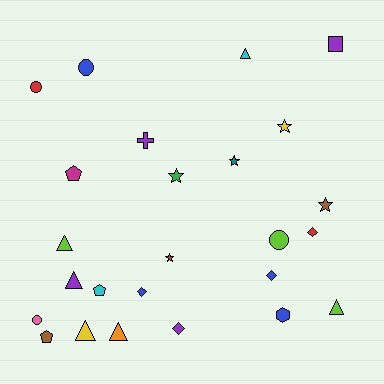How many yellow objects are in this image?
There are 2 yellow objects.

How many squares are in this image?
There is 1 square.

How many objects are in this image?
There are 25 objects.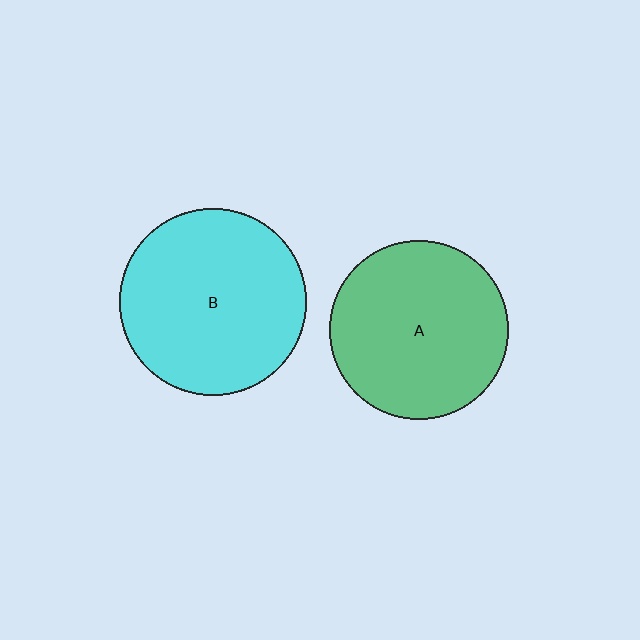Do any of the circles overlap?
No, none of the circles overlap.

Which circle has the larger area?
Circle B (cyan).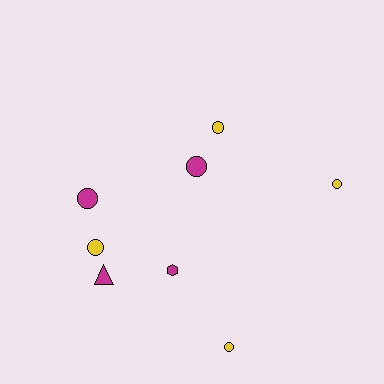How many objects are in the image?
There are 8 objects.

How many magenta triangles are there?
There is 1 magenta triangle.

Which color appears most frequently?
Magenta, with 4 objects.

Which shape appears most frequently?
Circle, with 6 objects.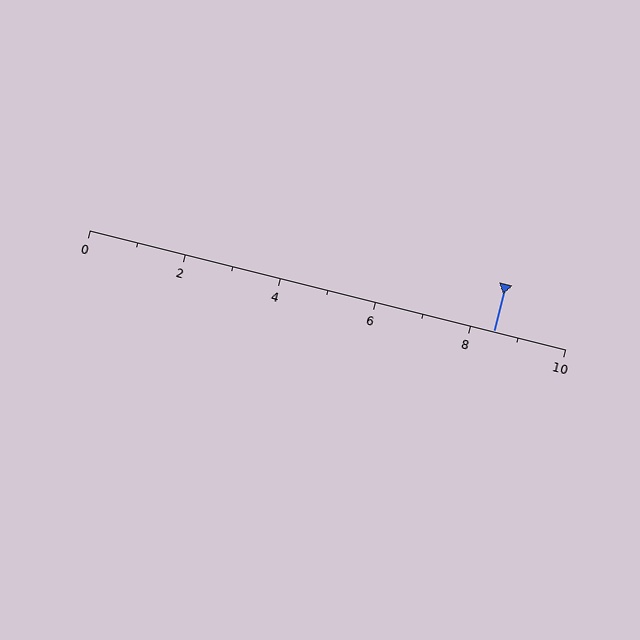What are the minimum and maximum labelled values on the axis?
The axis runs from 0 to 10.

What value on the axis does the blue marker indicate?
The marker indicates approximately 8.5.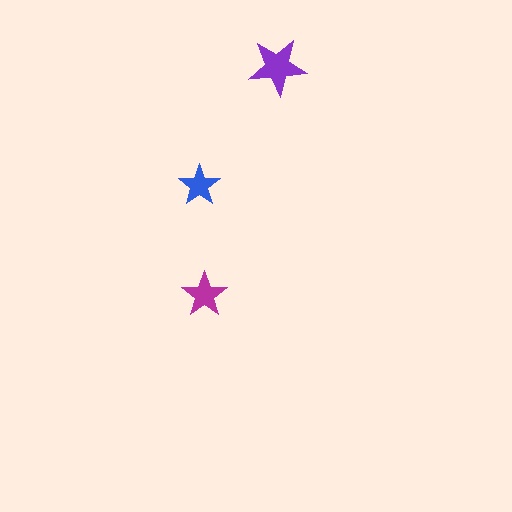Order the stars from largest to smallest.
the purple one, the magenta one, the blue one.